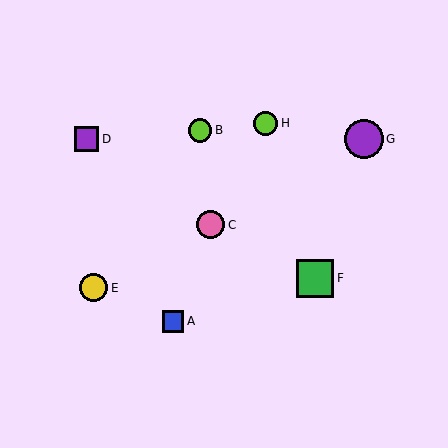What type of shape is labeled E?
Shape E is a yellow circle.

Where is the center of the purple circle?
The center of the purple circle is at (364, 139).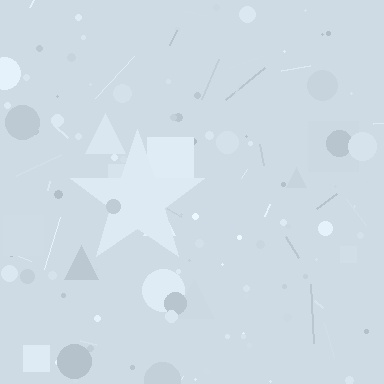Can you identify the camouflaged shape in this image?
The camouflaged shape is a star.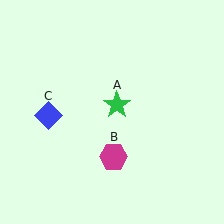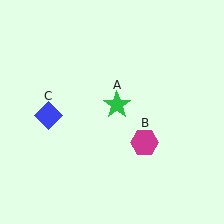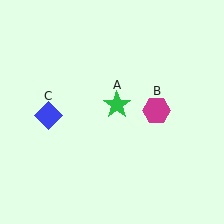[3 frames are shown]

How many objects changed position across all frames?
1 object changed position: magenta hexagon (object B).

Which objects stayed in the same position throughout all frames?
Green star (object A) and blue diamond (object C) remained stationary.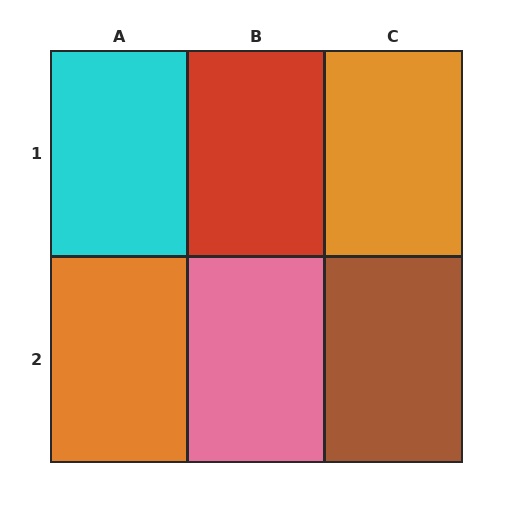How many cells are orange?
2 cells are orange.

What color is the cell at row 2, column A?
Orange.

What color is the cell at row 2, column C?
Brown.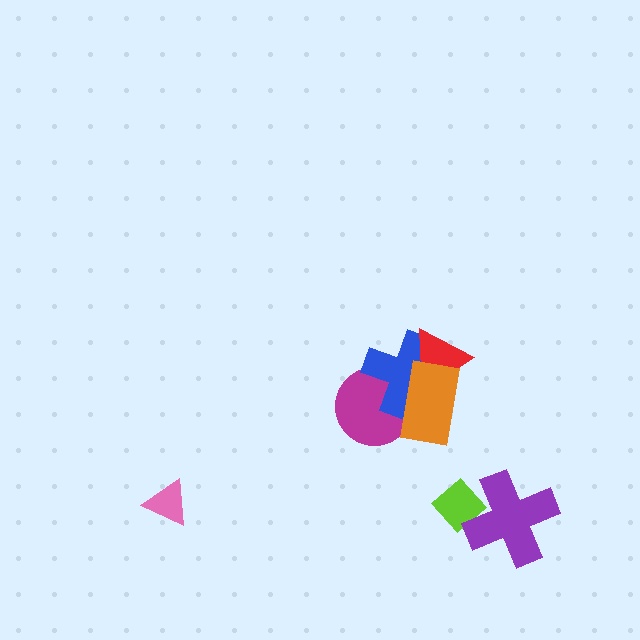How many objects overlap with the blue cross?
3 objects overlap with the blue cross.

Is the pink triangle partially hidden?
No, no other shape covers it.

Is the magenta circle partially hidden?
Yes, it is partially covered by another shape.